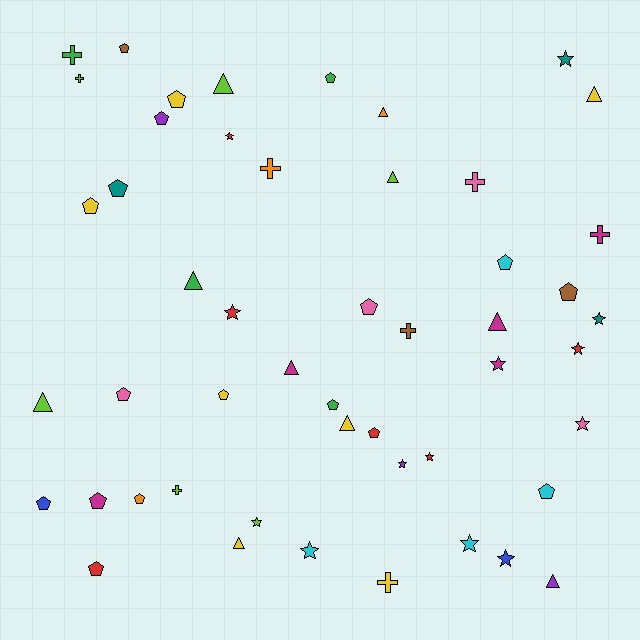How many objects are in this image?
There are 50 objects.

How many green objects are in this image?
There are 4 green objects.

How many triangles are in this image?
There are 11 triangles.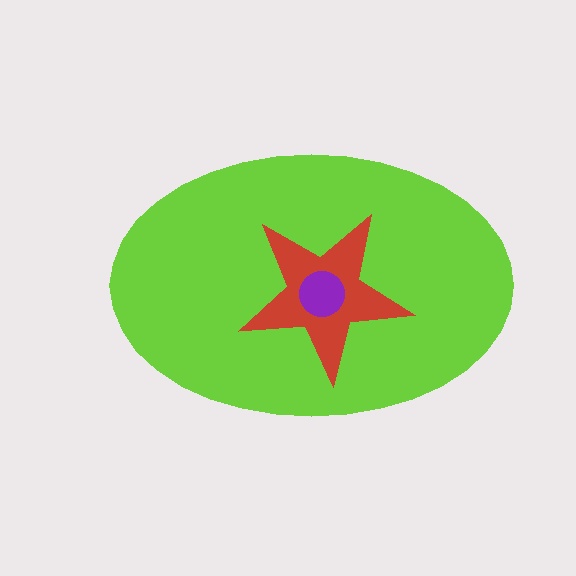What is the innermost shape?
The purple circle.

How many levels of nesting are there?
3.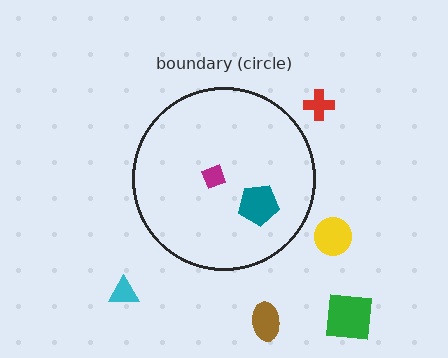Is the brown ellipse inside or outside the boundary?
Outside.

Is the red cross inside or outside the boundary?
Outside.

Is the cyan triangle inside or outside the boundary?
Outside.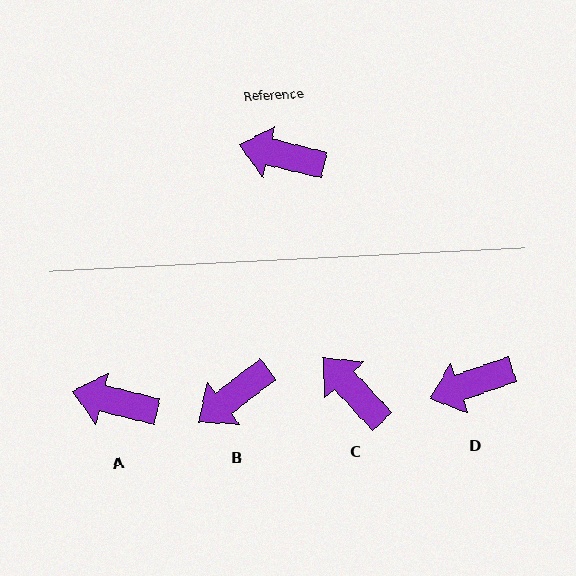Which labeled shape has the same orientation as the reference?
A.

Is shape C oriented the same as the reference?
No, it is off by about 34 degrees.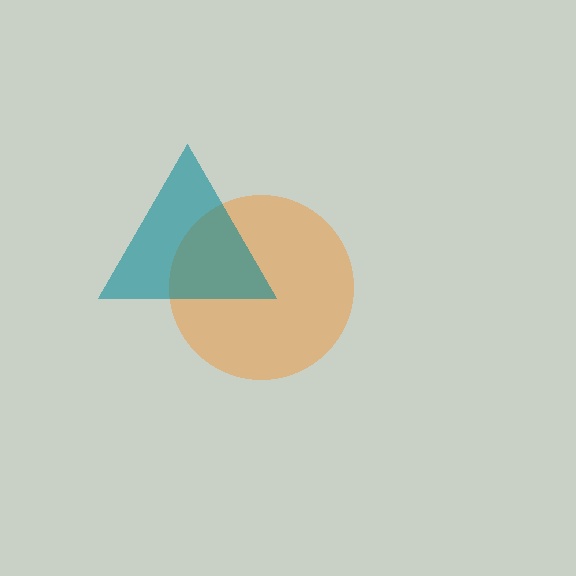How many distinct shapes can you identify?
There are 2 distinct shapes: an orange circle, a teal triangle.